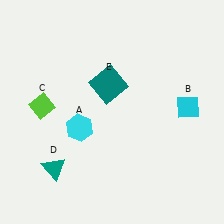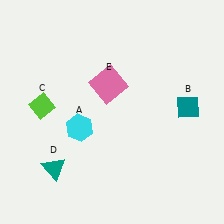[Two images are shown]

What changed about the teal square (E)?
In Image 1, E is teal. In Image 2, it changed to pink.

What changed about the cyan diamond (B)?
In Image 1, B is cyan. In Image 2, it changed to teal.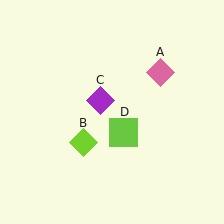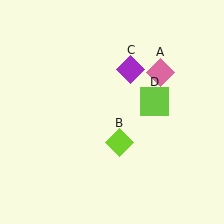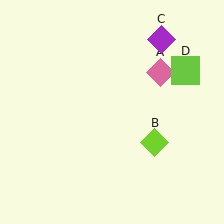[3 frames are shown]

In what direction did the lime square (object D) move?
The lime square (object D) moved up and to the right.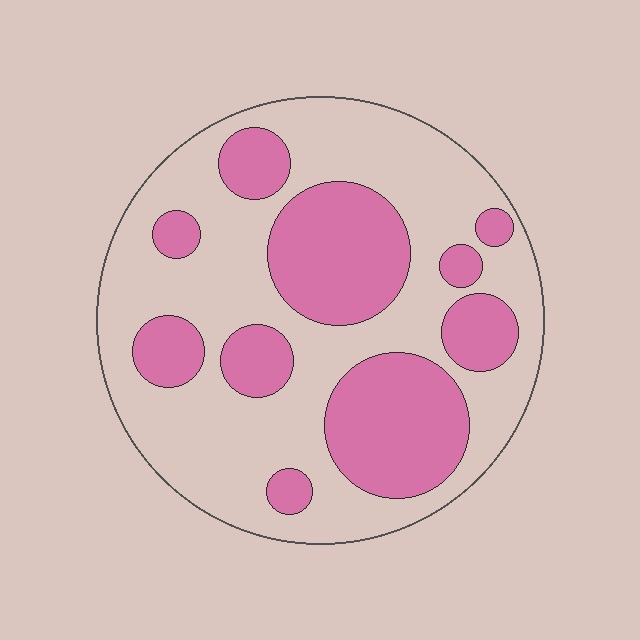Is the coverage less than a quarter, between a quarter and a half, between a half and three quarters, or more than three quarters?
Between a quarter and a half.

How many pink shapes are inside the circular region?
10.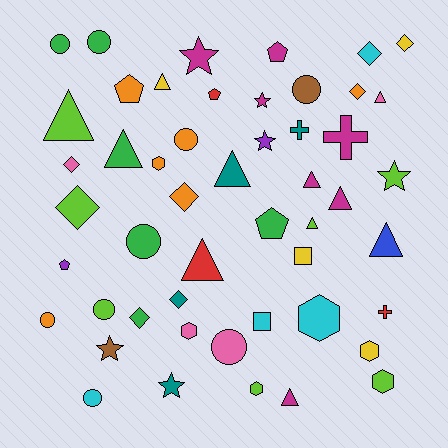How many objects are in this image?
There are 50 objects.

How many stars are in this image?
There are 6 stars.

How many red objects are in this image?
There are 3 red objects.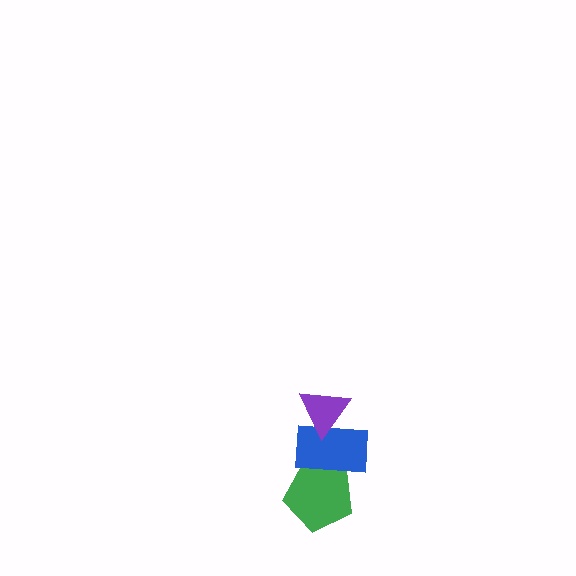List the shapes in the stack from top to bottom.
From top to bottom: the purple triangle, the blue rectangle, the green pentagon.